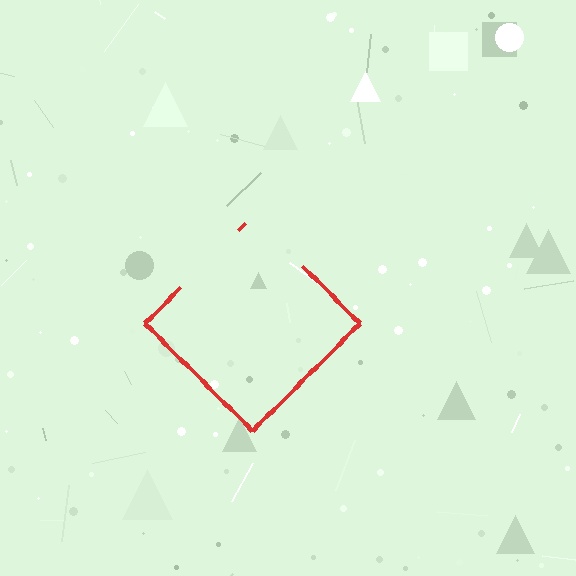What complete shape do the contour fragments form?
The contour fragments form a diamond.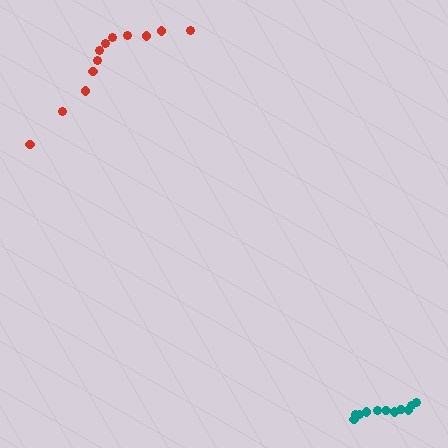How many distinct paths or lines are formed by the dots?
There are 2 distinct paths.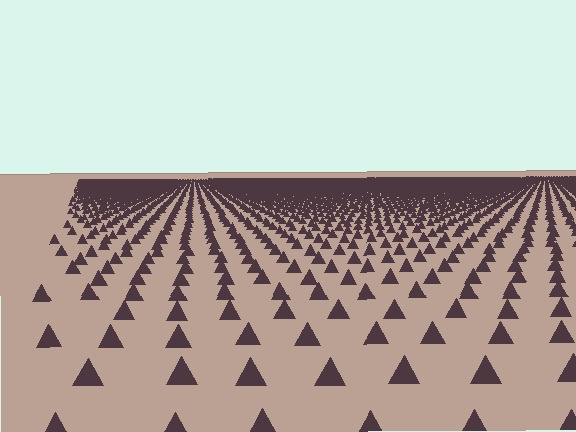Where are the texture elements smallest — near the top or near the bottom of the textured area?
Near the top.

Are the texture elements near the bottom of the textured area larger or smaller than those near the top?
Larger. Near the bottom, elements are closer to the viewer and appear at a bigger on-screen size.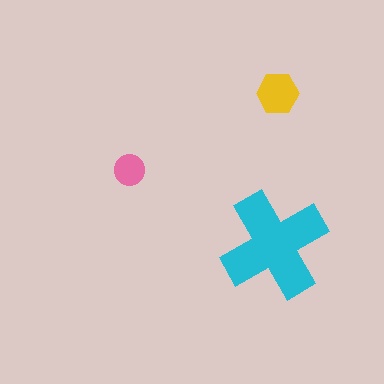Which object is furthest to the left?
The pink circle is leftmost.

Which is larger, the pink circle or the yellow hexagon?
The yellow hexagon.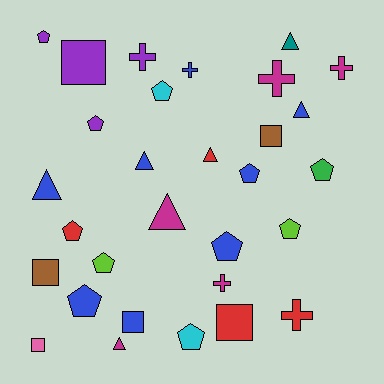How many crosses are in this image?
There are 6 crosses.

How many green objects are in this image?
There is 1 green object.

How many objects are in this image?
There are 30 objects.